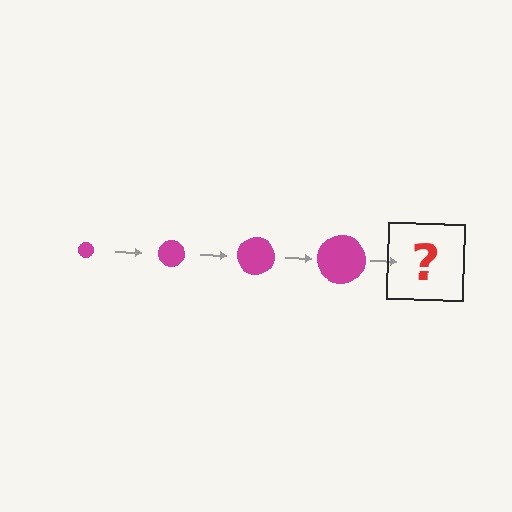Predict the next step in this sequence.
The next step is a magenta circle, larger than the previous one.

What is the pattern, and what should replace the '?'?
The pattern is that the circle gets progressively larger each step. The '?' should be a magenta circle, larger than the previous one.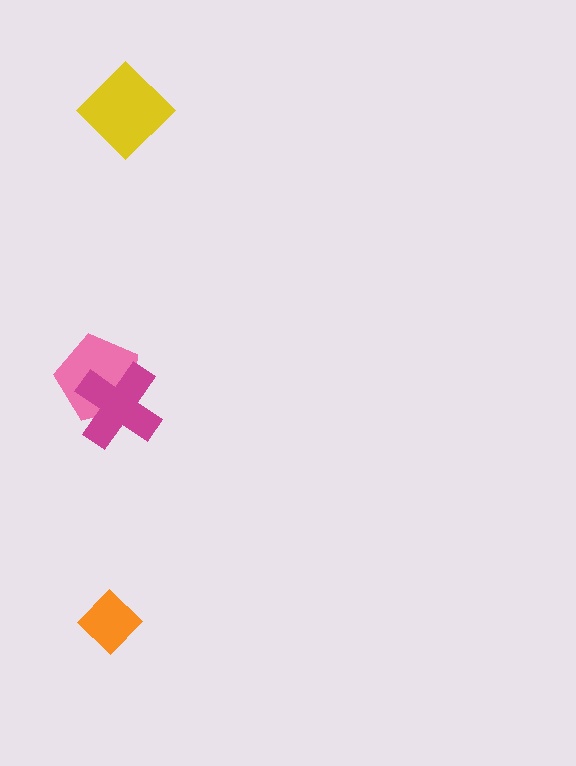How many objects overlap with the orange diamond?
0 objects overlap with the orange diamond.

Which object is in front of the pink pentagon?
The magenta cross is in front of the pink pentagon.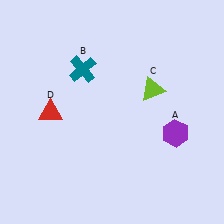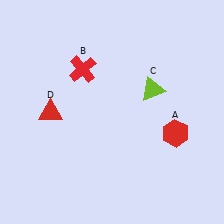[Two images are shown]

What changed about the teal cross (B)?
In Image 1, B is teal. In Image 2, it changed to red.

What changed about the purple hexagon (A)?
In Image 1, A is purple. In Image 2, it changed to red.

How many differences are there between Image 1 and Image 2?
There are 2 differences between the two images.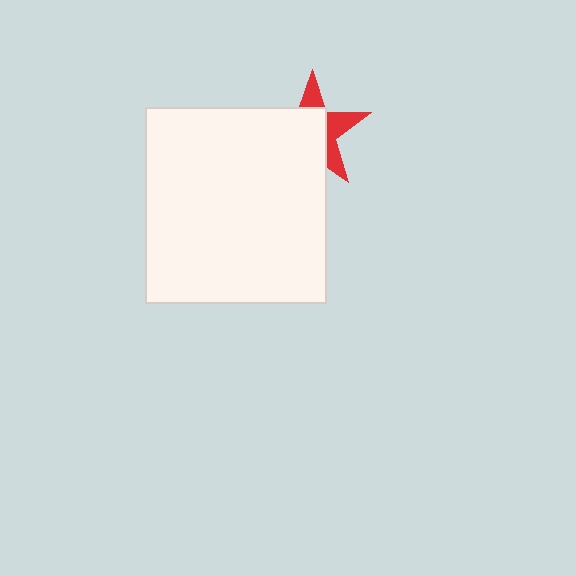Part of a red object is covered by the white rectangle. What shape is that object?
It is a star.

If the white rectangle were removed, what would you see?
You would see the complete red star.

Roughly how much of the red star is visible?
A small part of it is visible (roughly 38%).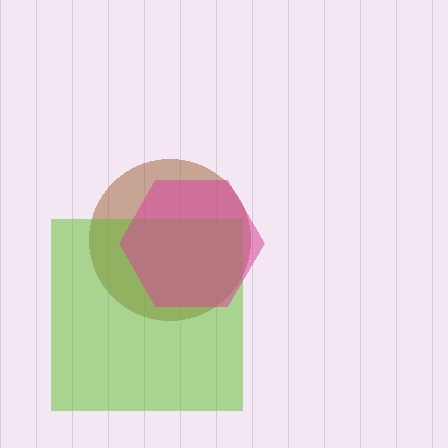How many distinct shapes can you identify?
There are 3 distinct shapes: a brown circle, a lime square, a magenta hexagon.